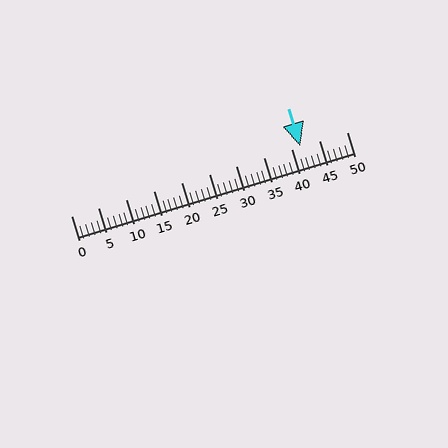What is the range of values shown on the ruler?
The ruler shows values from 0 to 50.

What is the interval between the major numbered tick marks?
The major tick marks are spaced 5 units apart.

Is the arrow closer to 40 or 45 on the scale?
The arrow is closer to 40.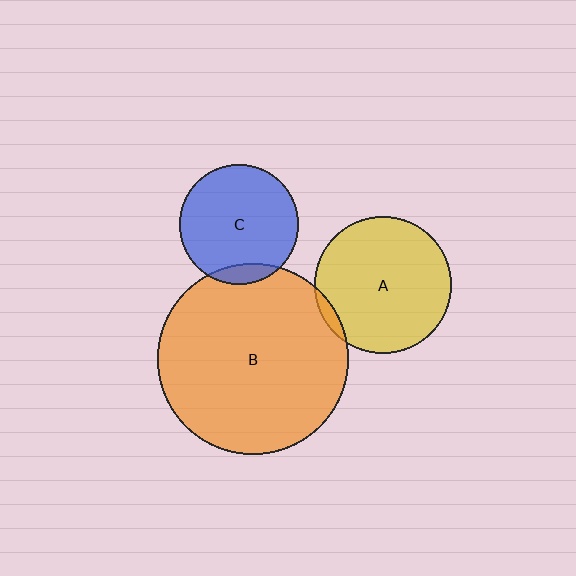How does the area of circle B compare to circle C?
Approximately 2.6 times.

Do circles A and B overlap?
Yes.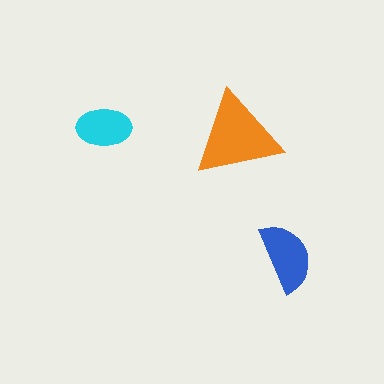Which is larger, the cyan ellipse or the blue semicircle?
The blue semicircle.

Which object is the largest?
The orange triangle.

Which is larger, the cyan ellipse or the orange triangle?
The orange triangle.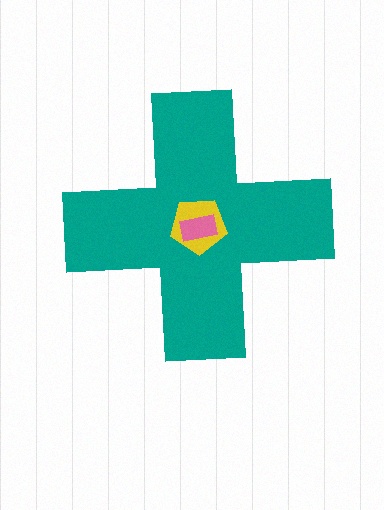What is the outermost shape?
The teal cross.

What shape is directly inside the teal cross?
The yellow pentagon.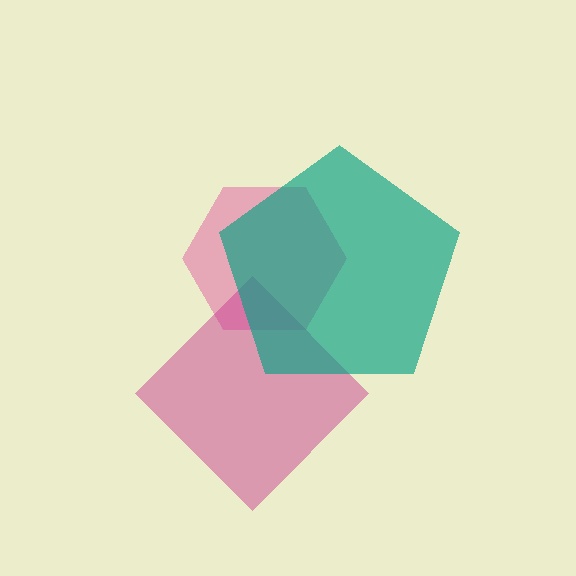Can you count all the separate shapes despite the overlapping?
Yes, there are 3 separate shapes.